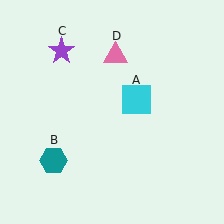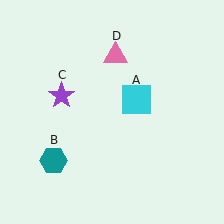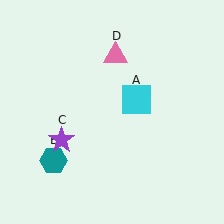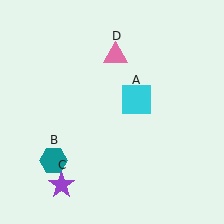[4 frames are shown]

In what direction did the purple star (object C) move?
The purple star (object C) moved down.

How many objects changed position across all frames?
1 object changed position: purple star (object C).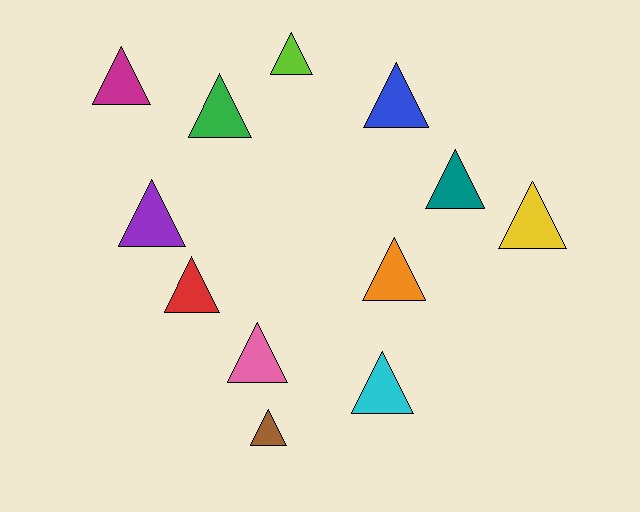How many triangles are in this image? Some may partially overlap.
There are 12 triangles.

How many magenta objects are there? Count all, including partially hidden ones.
There is 1 magenta object.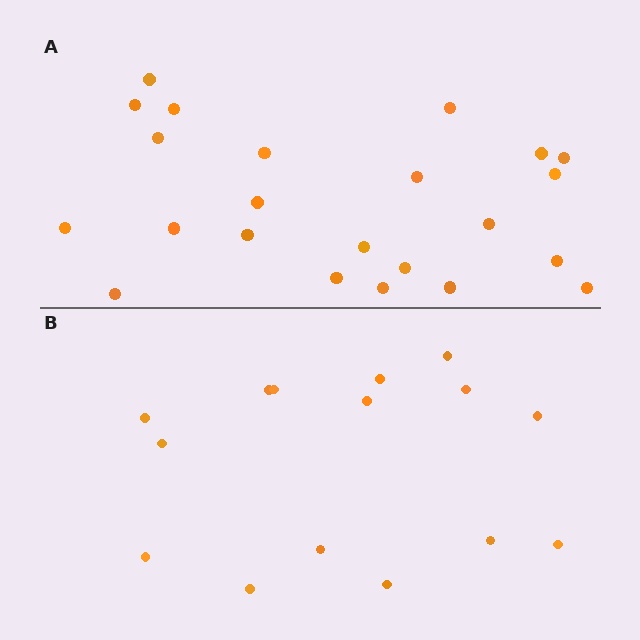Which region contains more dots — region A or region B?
Region A (the top region) has more dots.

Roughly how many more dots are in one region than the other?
Region A has roughly 8 or so more dots than region B.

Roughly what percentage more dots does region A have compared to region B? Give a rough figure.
About 55% more.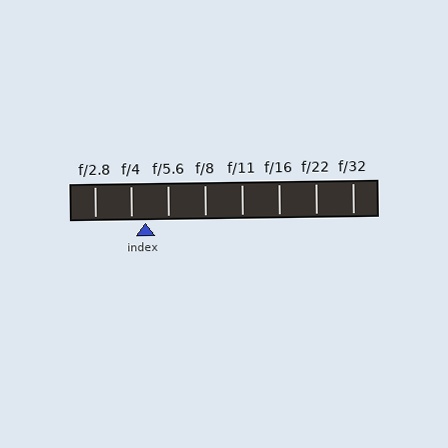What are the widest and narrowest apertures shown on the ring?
The widest aperture shown is f/2.8 and the narrowest is f/32.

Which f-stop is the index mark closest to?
The index mark is closest to f/4.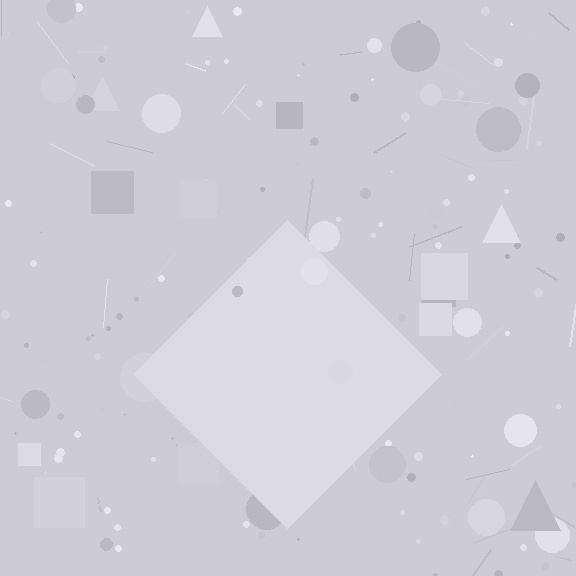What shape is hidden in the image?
A diamond is hidden in the image.